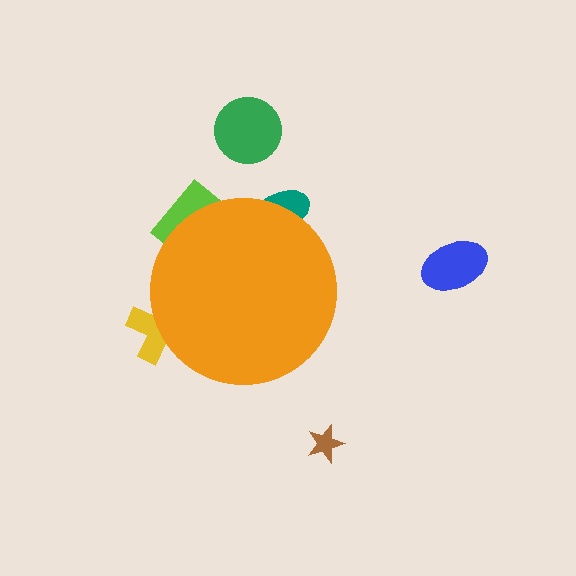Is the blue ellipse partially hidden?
No, the blue ellipse is fully visible.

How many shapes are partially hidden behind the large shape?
3 shapes are partially hidden.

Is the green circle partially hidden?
No, the green circle is fully visible.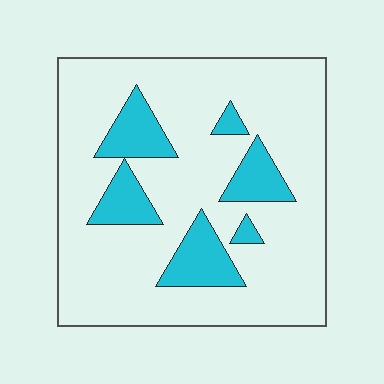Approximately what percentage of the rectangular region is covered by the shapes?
Approximately 20%.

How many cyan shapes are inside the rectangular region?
6.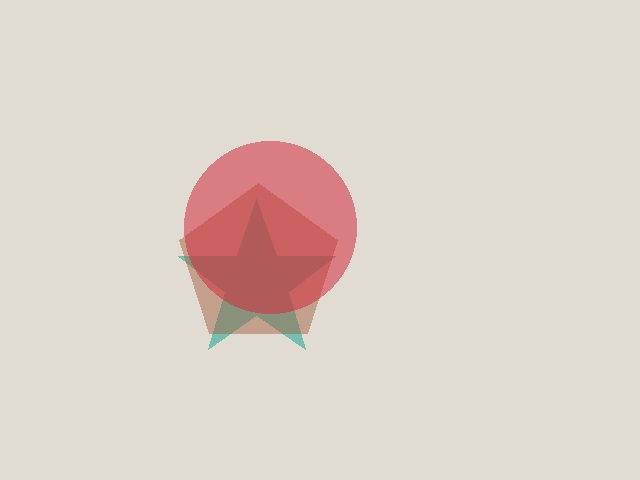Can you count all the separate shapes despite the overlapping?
Yes, there are 3 separate shapes.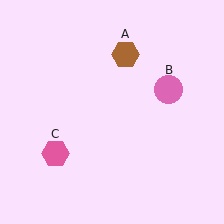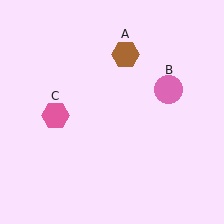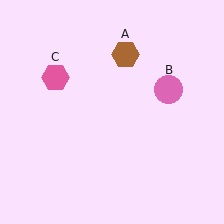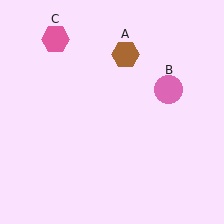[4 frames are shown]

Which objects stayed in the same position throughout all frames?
Brown hexagon (object A) and pink circle (object B) remained stationary.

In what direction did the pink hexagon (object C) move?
The pink hexagon (object C) moved up.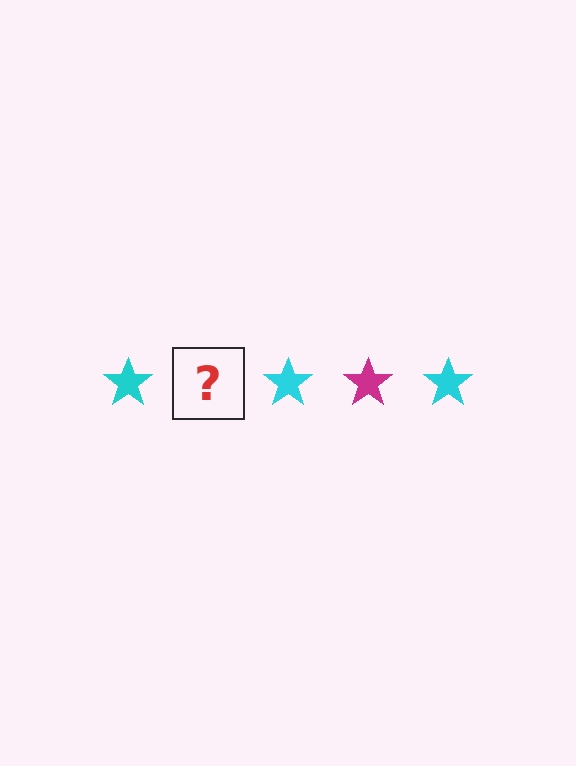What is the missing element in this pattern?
The missing element is a magenta star.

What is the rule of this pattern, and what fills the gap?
The rule is that the pattern cycles through cyan, magenta stars. The gap should be filled with a magenta star.